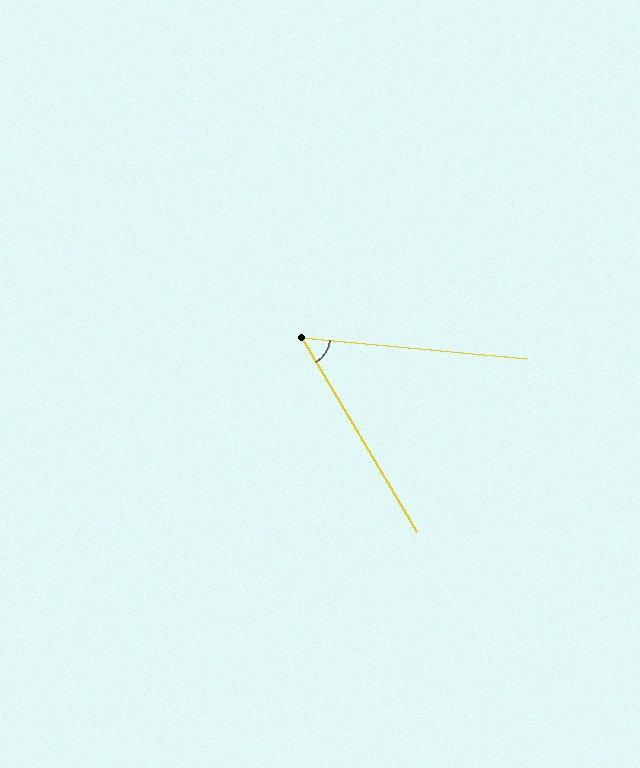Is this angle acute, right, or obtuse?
It is acute.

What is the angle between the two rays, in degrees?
Approximately 54 degrees.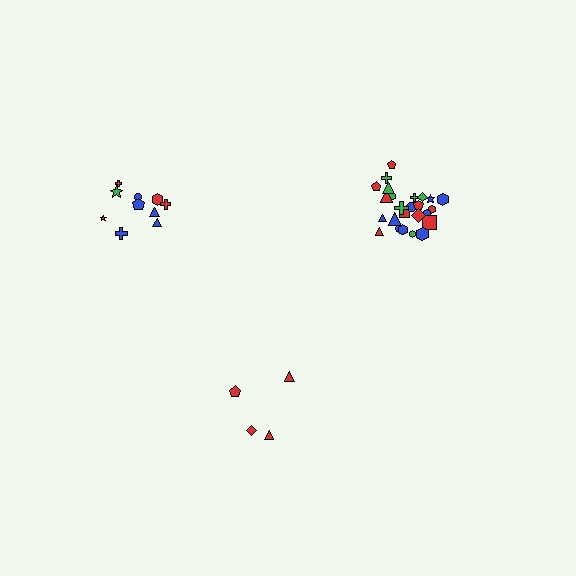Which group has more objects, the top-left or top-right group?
The top-right group.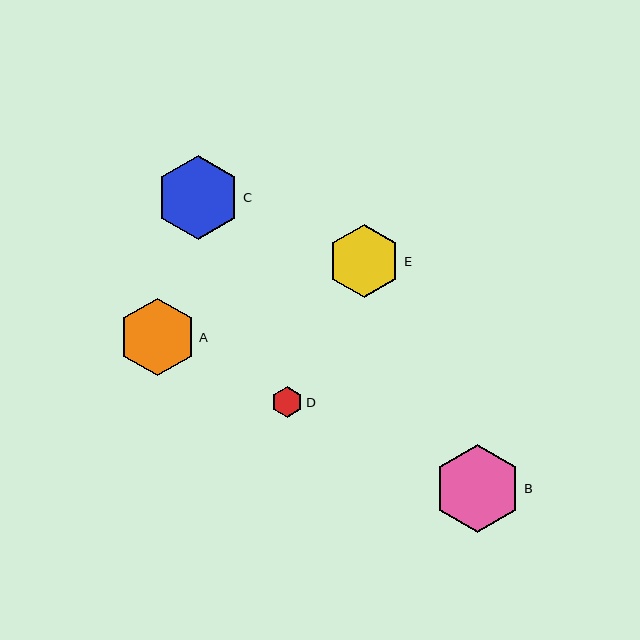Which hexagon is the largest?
Hexagon B is the largest with a size of approximately 88 pixels.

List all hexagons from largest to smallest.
From largest to smallest: B, C, A, E, D.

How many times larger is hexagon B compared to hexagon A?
Hexagon B is approximately 1.1 times the size of hexagon A.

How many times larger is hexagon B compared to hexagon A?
Hexagon B is approximately 1.1 times the size of hexagon A.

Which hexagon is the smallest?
Hexagon D is the smallest with a size of approximately 31 pixels.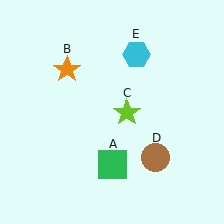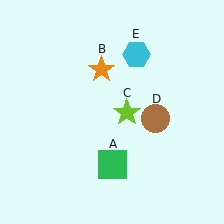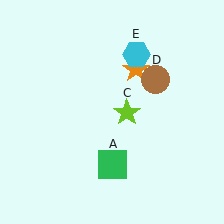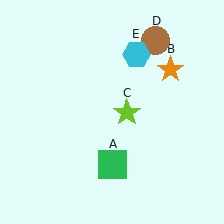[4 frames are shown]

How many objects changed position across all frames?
2 objects changed position: orange star (object B), brown circle (object D).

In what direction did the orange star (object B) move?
The orange star (object B) moved right.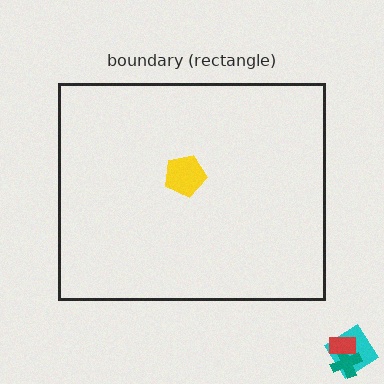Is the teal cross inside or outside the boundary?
Outside.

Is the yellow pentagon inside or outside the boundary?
Inside.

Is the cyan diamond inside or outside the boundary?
Outside.